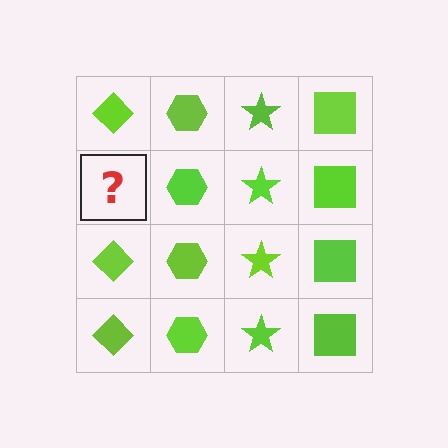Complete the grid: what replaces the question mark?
The question mark should be replaced with a lime diamond.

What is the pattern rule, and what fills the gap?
The rule is that each column has a consistent shape. The gap should be filled with a lime diamond.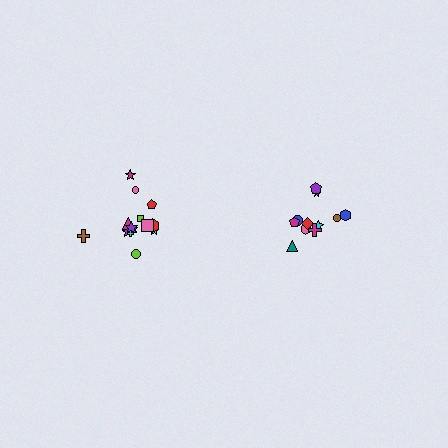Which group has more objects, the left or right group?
The left group.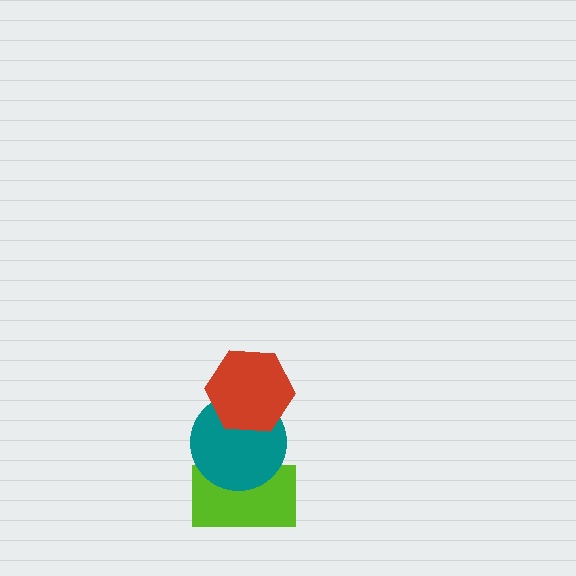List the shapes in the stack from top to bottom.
From top to bottom: the red hexagon, the teal circle, the lime rectangle.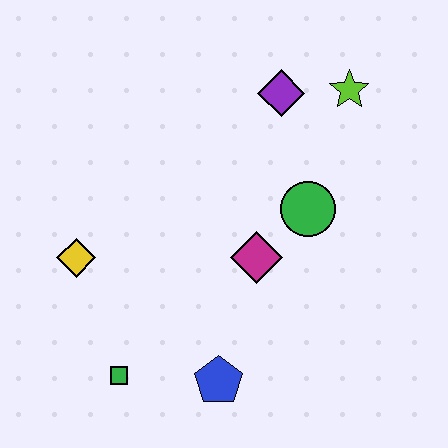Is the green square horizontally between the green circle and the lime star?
No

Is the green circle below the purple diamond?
Yes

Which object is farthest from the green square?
The lime star is farthest from the green square.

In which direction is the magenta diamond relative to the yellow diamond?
The magenta diamond is to the right of the yellow diamond.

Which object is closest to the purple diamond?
The lime star is closest to the purple diamond.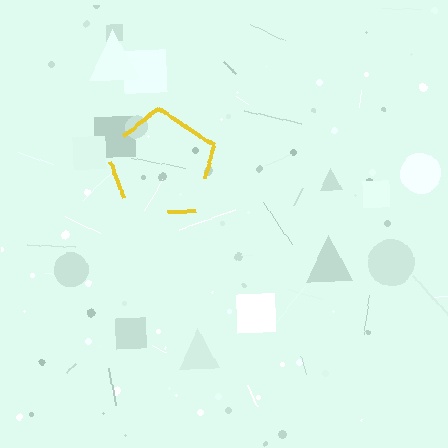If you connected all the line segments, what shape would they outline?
They would outline a pentagon.